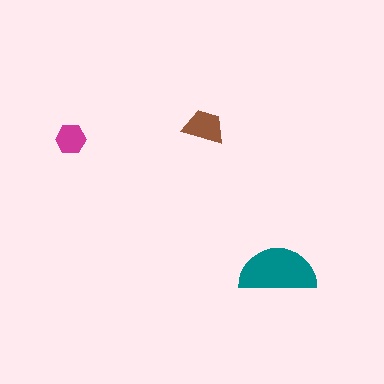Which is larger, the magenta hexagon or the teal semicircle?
The teal semicircle.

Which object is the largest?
The teal semicircle.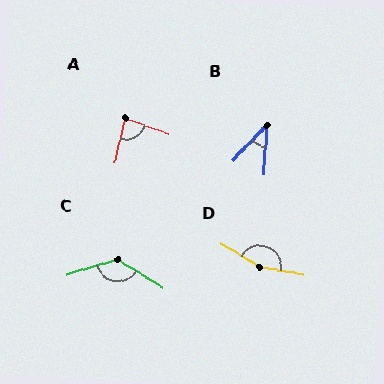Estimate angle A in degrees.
Approximately 83 degrees.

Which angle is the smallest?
B, at approximately 40 degrees.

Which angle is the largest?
D, at approximately 158 degrees.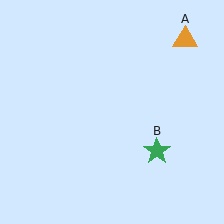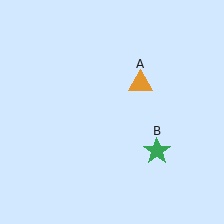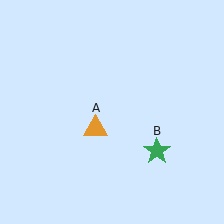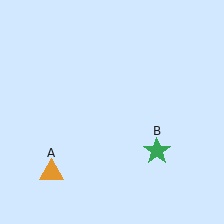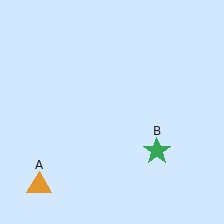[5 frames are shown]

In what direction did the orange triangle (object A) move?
The orange triangle (object A) moved down and to the left.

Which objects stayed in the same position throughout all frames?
Green star (object B) remained stationary.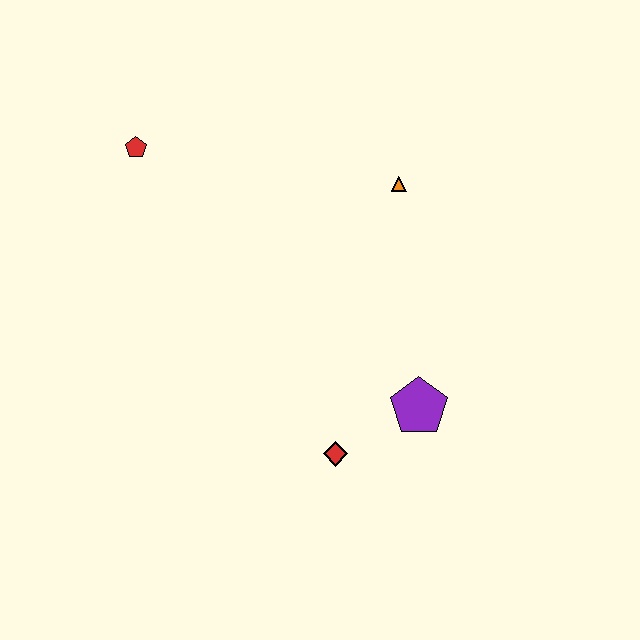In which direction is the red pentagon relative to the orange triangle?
The red pentagon is to the left of the orange triangle.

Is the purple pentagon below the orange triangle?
Yes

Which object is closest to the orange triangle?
The purple pentagon is closest to the orange triangle.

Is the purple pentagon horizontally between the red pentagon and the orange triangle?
No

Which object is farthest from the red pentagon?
The purple pentagon is farthest from the red pentagon.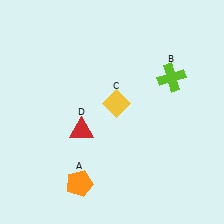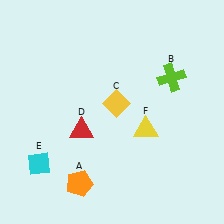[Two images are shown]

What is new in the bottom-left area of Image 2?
A cyan diamond (E) was added in the bottom-left area of Image 2.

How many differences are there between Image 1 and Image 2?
There are 2 differences between the two images.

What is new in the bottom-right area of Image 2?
A yellow triangle (F) was added in the bottom-right area of Image 2.